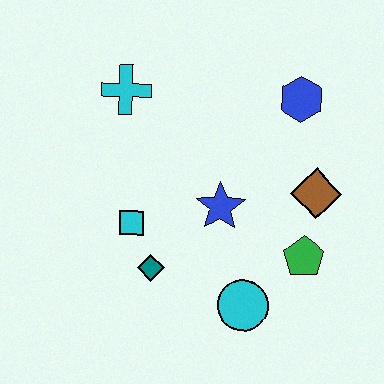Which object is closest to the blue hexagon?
The brown diamond is closest to the blue hexagon.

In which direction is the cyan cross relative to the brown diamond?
The cyan cross is to the left of the brown diamond.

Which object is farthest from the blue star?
The cyan cross is farthest from the blue star.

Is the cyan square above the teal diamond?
Yes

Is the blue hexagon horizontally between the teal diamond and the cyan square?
No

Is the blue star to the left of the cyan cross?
No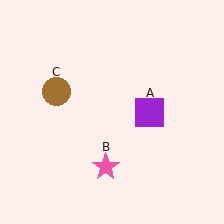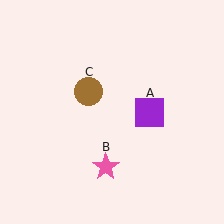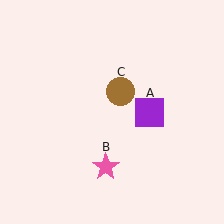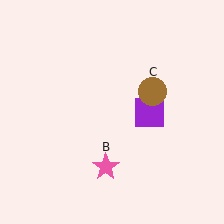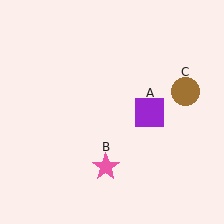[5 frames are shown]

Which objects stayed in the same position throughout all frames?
Purple square (object A) and pink star (object B) remained stationary.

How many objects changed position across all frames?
1 object changed position: brown circle (object C).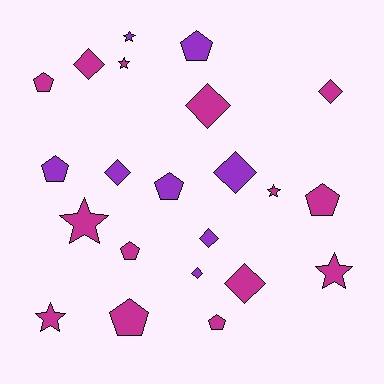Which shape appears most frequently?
Pentagon, with 8 objects.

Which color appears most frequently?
Magenta, with 14 objects.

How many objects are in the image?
There are 22 objects.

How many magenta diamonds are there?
There are 4 magenta diamonds.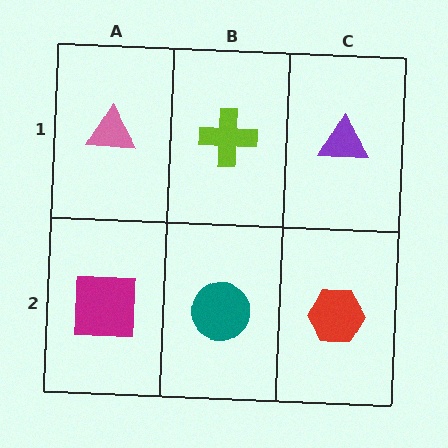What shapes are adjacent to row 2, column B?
A lime cross (row 1, column B), a magenta square (row 2, column A), a red hexagon (row 2, column C).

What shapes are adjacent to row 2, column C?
A purple triangle (row 1, column C), a teal circle (row 2, column B).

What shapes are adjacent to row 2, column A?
A pink triangle (row 1, column A), a teal circle (row 2, column B).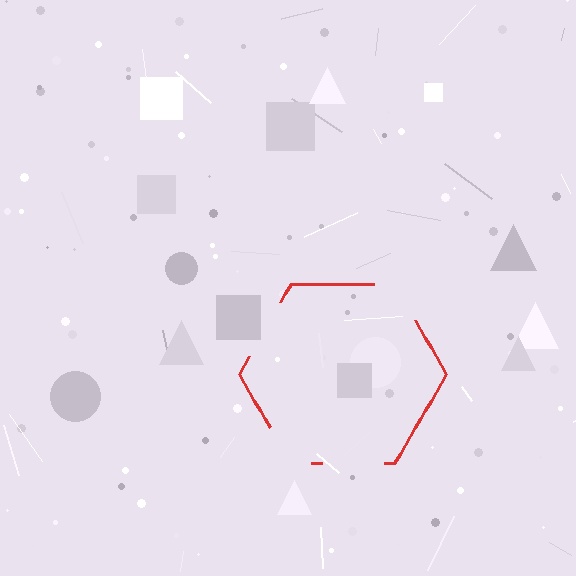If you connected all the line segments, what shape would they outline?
They would outline a hexagon.